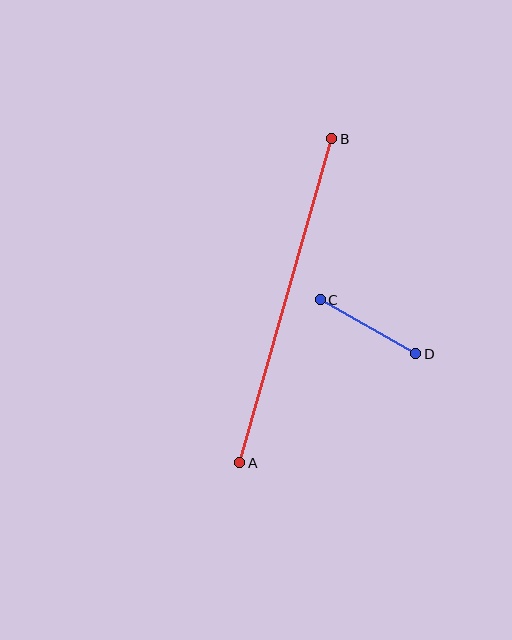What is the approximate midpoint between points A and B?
The midpoint is at approximately (286, 301) pixels.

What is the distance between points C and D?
The distance is approximately 110 pixels.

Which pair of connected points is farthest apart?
Points A and B are farthest apart.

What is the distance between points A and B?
The distance is approximately 337 pixels.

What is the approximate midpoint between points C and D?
The midpoint is at approximately (368, 327) pixels.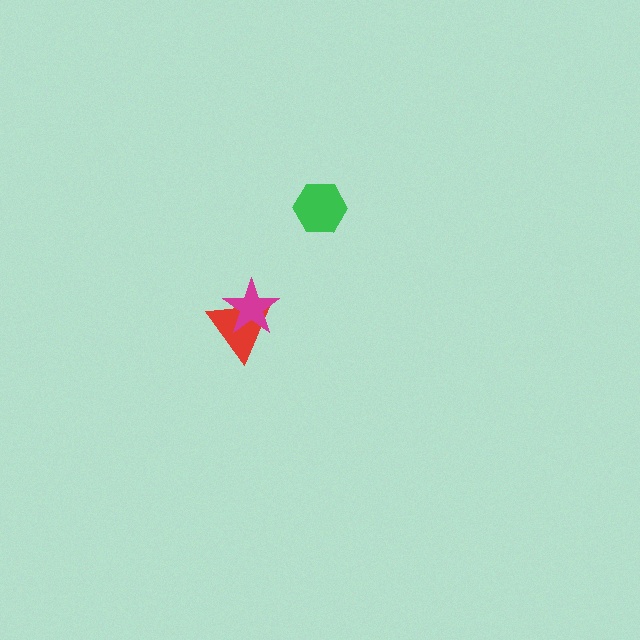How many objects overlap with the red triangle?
1 object overlaps with the red triangle.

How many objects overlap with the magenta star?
1 object overlaps with the magenta star.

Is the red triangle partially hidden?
Yes, it is partially covered by another shape.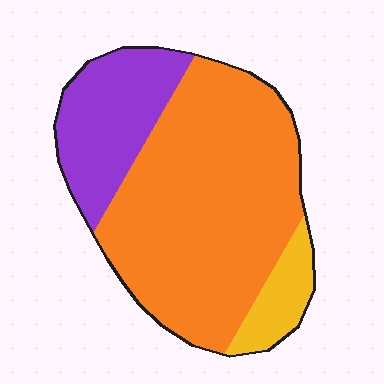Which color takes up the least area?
Yellow, at roughly 10%.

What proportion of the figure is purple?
Purple takes up between a sixth and a third of the figure.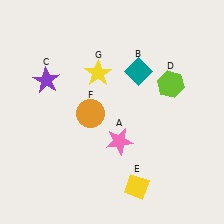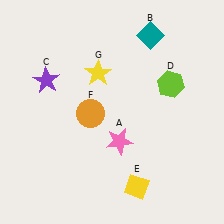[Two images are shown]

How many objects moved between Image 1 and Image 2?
1 object moved between the two images.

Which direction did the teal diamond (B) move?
The teal diamond (B) moved up.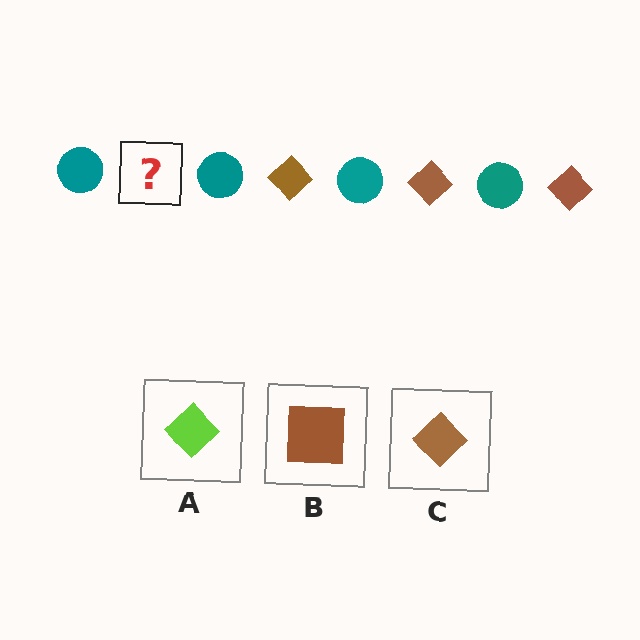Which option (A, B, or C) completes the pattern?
C.